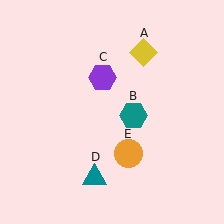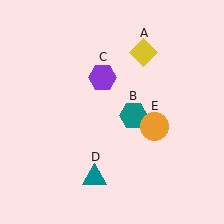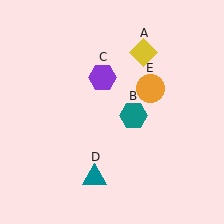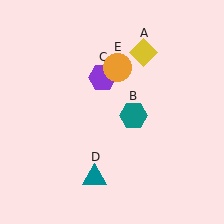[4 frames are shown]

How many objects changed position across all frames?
1 object changed position: orange circle (object E).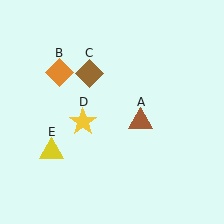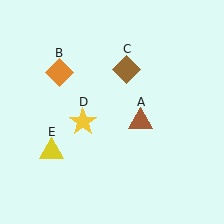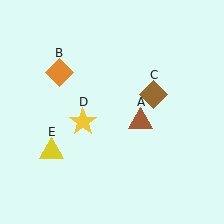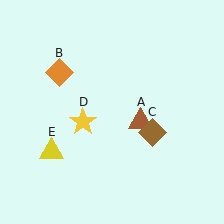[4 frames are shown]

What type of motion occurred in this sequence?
The brown diamond (object C) rotated clockwise around the center of the scene.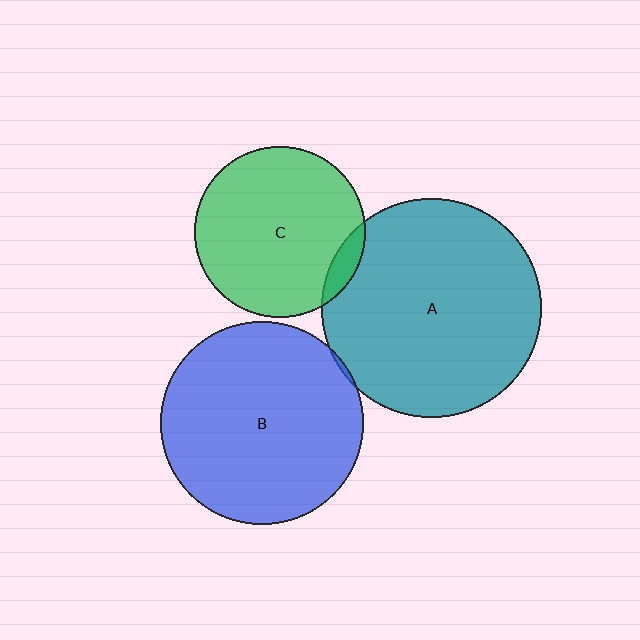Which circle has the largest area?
Circle A (teal).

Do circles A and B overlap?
Yes.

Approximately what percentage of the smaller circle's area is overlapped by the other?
Approximately 5%.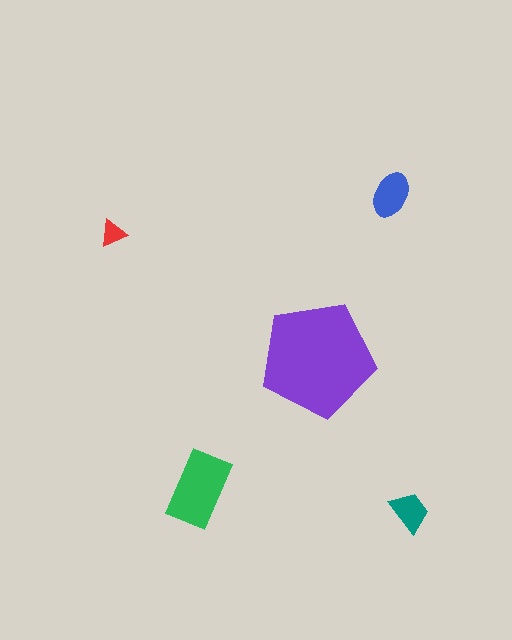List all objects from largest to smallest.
The purple pentagon, the green rectangle, the blue ellipse, the teal trapezoid, the red triangle.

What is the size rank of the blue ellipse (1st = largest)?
3rd.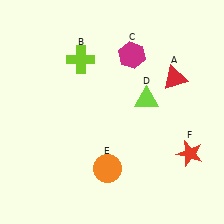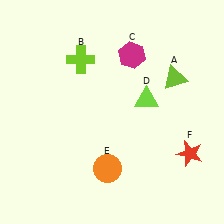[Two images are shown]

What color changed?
The triangle (A) changed from red in Image 1 to lime in Image 2.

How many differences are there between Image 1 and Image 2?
There is 1 difference between the two images.